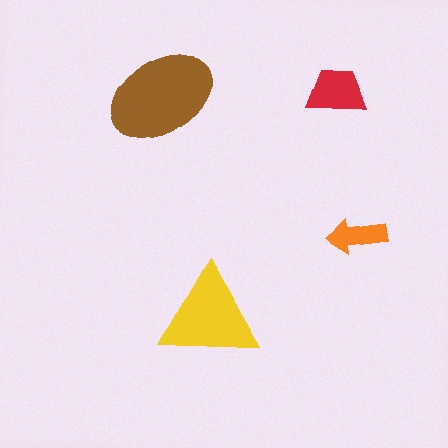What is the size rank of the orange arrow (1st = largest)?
4th.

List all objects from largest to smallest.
The brown ellipse, the yellow triangle, the red trapezoid, the orange arrow.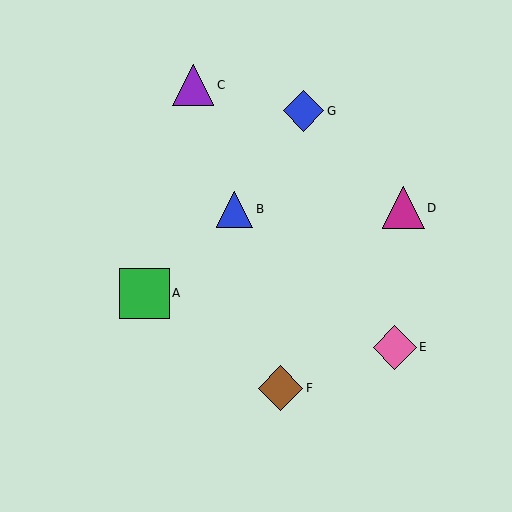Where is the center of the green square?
The center of the green square is at (144, 293).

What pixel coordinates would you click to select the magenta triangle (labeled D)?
Click at (403, 208) to select the magenta triangle D.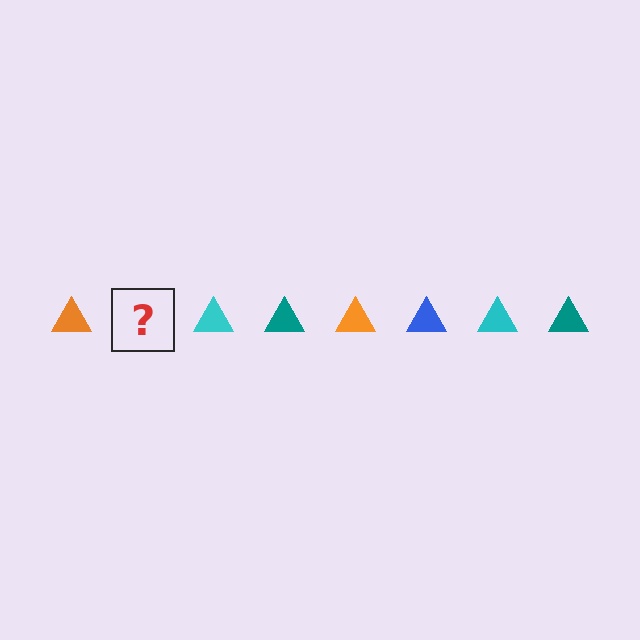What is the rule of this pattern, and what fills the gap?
The rule is that the pattern cycles through orange, blue, cyan, teal triangles. The gap should be filled with a blue triangle.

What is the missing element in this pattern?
The missing element is a blue triangle.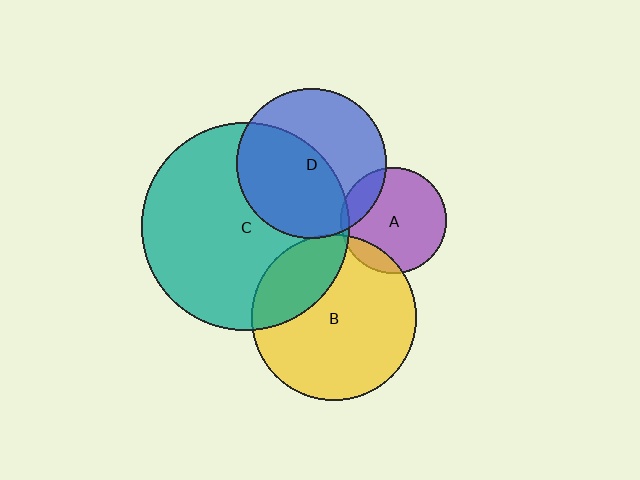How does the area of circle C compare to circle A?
Approximately 3.9 times.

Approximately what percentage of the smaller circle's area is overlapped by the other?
Approximately 55%.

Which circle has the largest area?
Circle C (teal).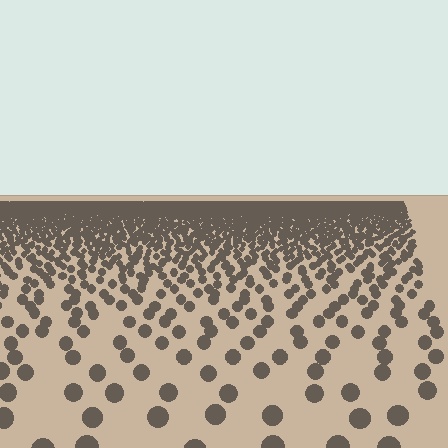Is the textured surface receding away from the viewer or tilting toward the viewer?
The surface is receding away from the viewer. Texture elements get smaller and denser toward the top.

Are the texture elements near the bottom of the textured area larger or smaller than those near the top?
Larger. Near the bottom, elements are closer to the viewer and appear at a bigger on-screen size.